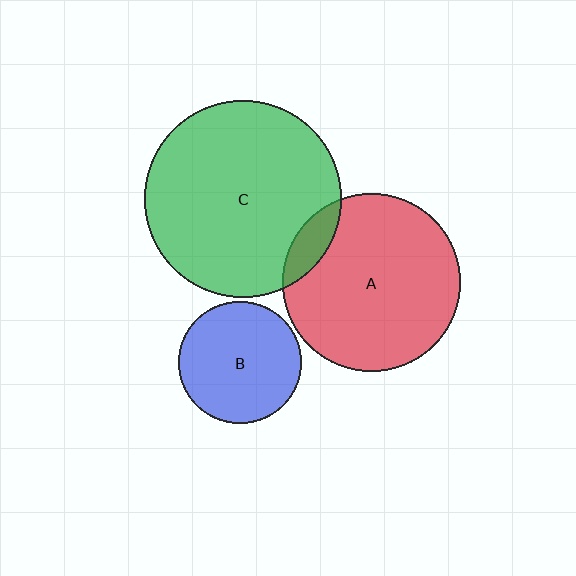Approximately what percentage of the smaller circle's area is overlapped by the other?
Approximately 10%.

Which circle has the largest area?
Circle C (green).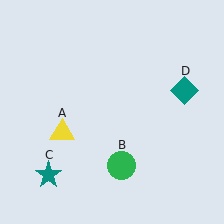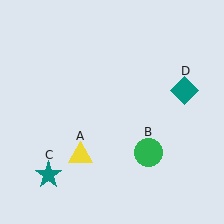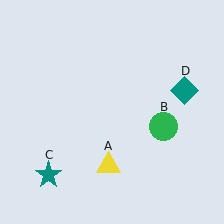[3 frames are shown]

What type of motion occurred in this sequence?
The yellow triangle (object A), green circle (object B) rotated counterclockwise around the center of the scene.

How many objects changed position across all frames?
2 objects changed position: yellow triangle (object A), green circle (object B).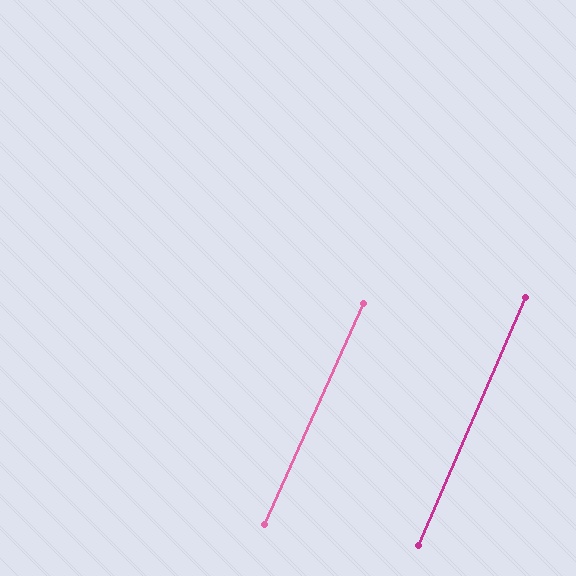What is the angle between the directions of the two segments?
Approximately 1 degree.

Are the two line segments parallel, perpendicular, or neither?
Parallel — their directions differ by only 0.6°.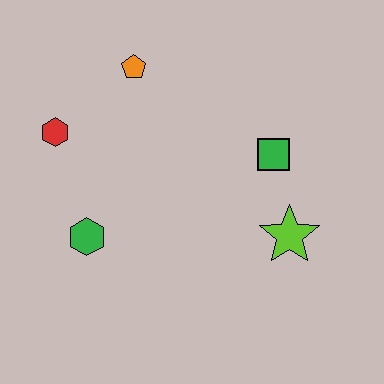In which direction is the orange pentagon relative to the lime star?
The orange pentagon is above the lime star.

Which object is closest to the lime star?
The green square is closest to the lime star.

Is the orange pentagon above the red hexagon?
Yes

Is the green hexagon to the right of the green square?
No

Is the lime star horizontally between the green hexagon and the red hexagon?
No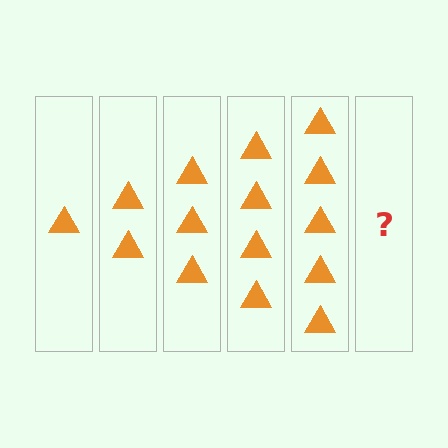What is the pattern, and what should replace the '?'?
The pattern is that each step adds one more triangle. The '?' should be 6 triangles.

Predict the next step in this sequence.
The next step is 6 triangles.